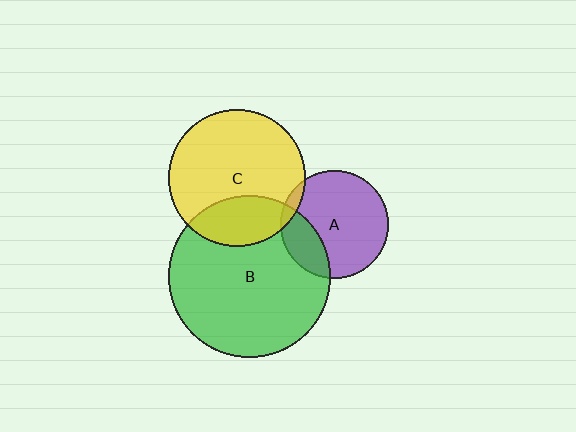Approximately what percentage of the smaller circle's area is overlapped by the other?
Approximately 25%.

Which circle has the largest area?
Circle B (green).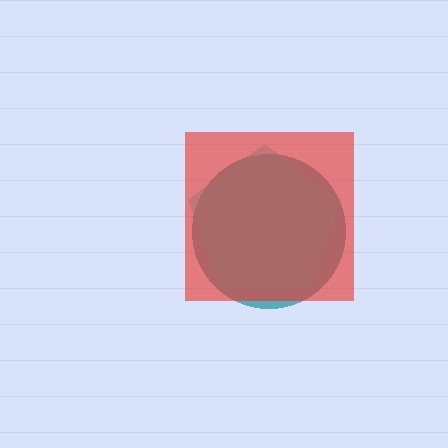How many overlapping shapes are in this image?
There are 3 overlapping shapes in the image.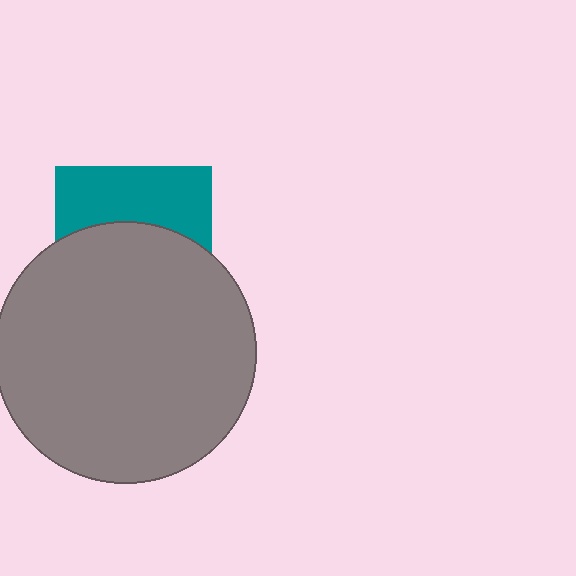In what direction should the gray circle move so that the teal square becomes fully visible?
The gray circle should move down. That is the shortest direction to clear the overlap and leave the teal square fully visible.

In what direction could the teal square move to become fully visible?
The teal square could move up. That would shift it out from behind the gray circle entirely.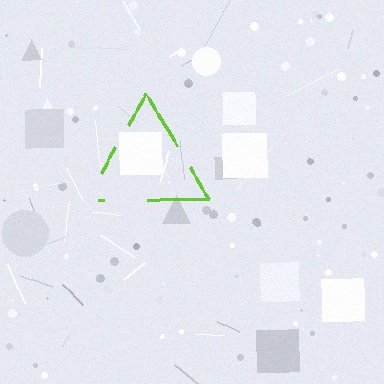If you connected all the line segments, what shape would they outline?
They would outline a triangle.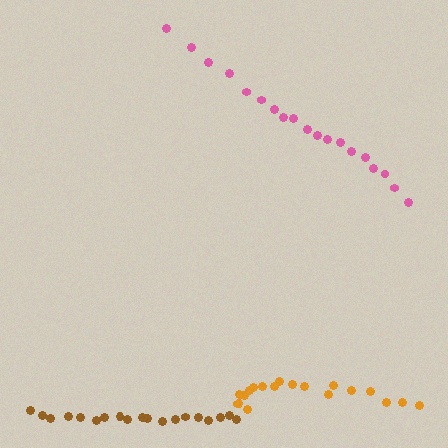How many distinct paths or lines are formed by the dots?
There are 3 distinct paths.